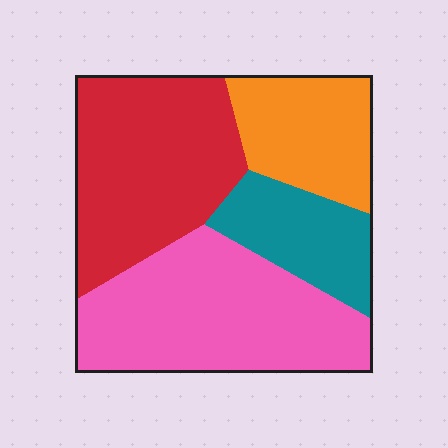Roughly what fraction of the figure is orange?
Orange takes up about one sixth (1/6) of the figure.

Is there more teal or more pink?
Pink.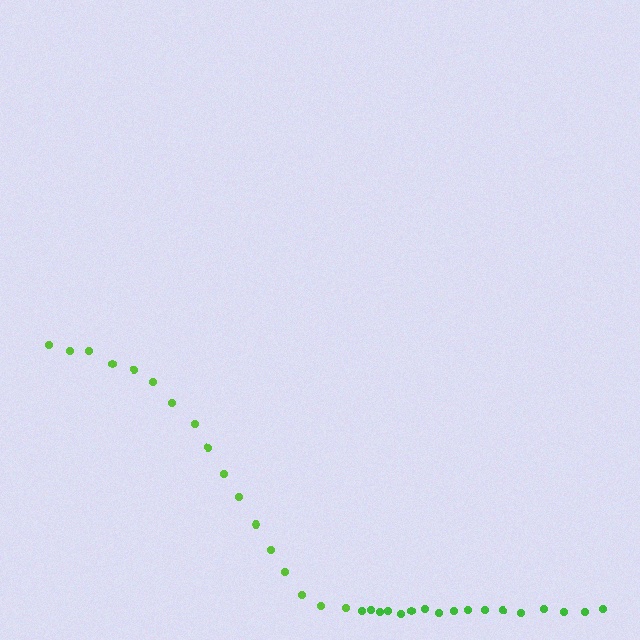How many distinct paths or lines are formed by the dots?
There are 2 distinct paths.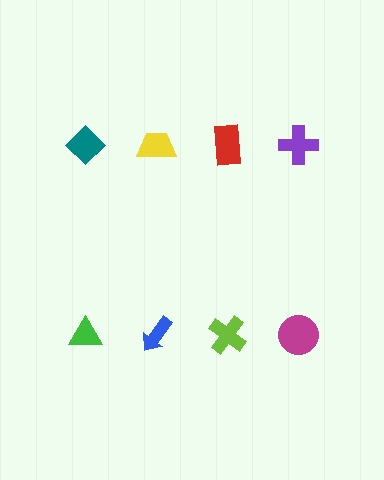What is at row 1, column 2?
A yellow trapezoid.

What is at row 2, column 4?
A magenta circle.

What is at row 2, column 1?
A green triangle.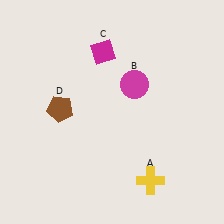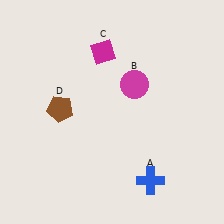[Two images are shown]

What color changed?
The cross (A) changed from yellow in Image 1 to blue in Image 2.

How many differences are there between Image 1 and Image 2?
There is 1 difference between the two images.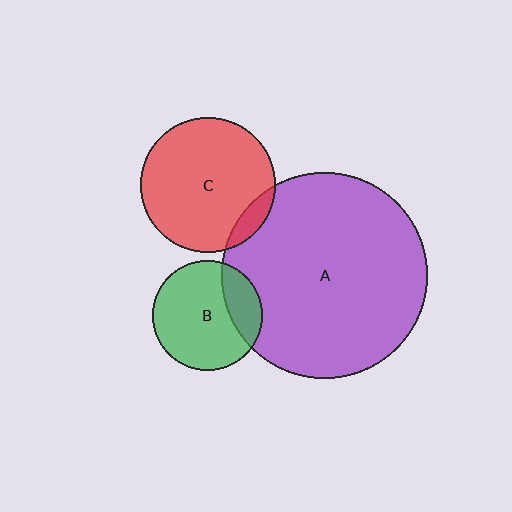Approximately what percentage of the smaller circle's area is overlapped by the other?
Approximately 20%.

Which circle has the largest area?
Circle A (purple).